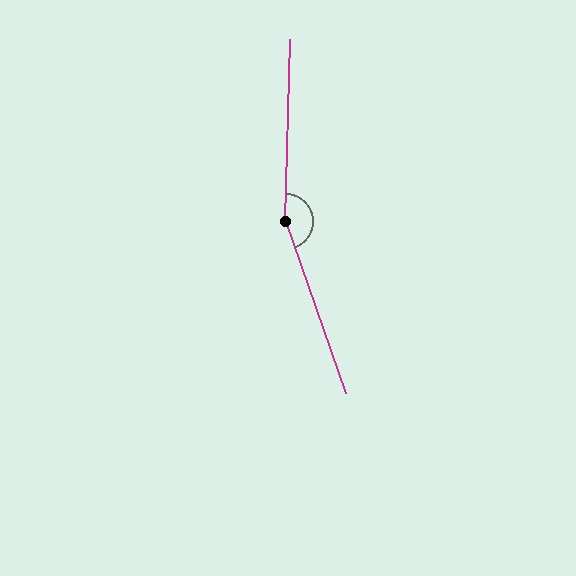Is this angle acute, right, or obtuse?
It is obtuse.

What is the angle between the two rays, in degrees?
Approximately 160 degrees.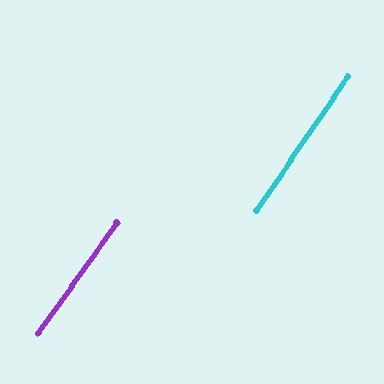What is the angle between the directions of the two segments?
Approximately 1 degree.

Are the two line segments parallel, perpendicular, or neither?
Parallel — their directions differ by only 1.3°.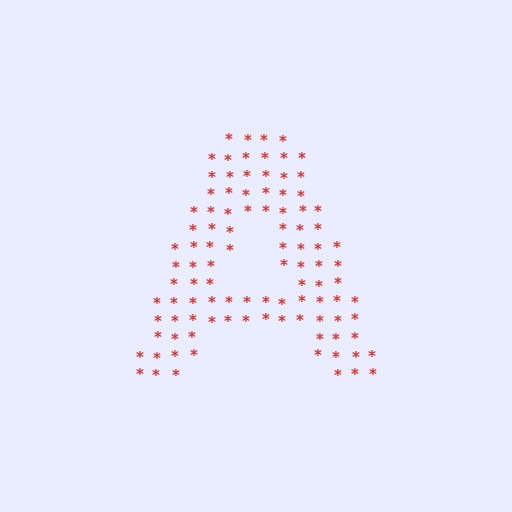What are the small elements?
The small elements are asterisks.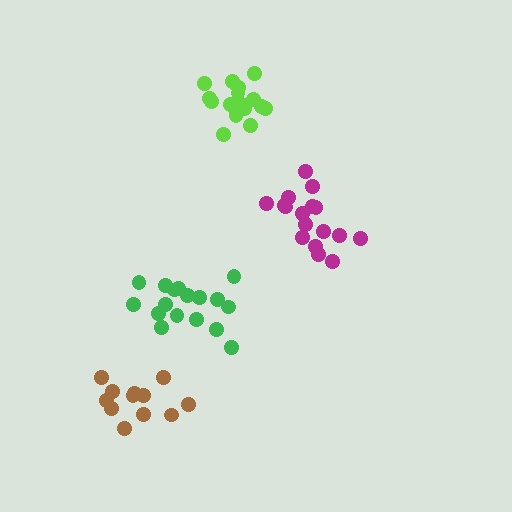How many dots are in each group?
Group 1: 12 dots, Group 2: 17 dots, Group 3: 17 dots, Group 4: 17 dots (63 total).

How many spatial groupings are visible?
There are 4 spatial groupings.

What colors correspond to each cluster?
The clusters are colored: brown, magenta, green, lime.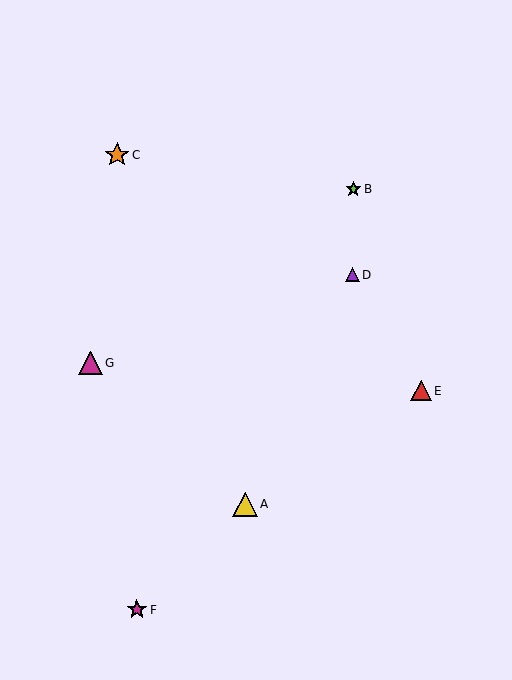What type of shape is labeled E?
Shape E is a red triangle.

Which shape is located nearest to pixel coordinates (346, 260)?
The purple triangle (labeled D) at (352, 275) is nearest to that location.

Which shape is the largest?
The orange star (labeled C) is the largest.